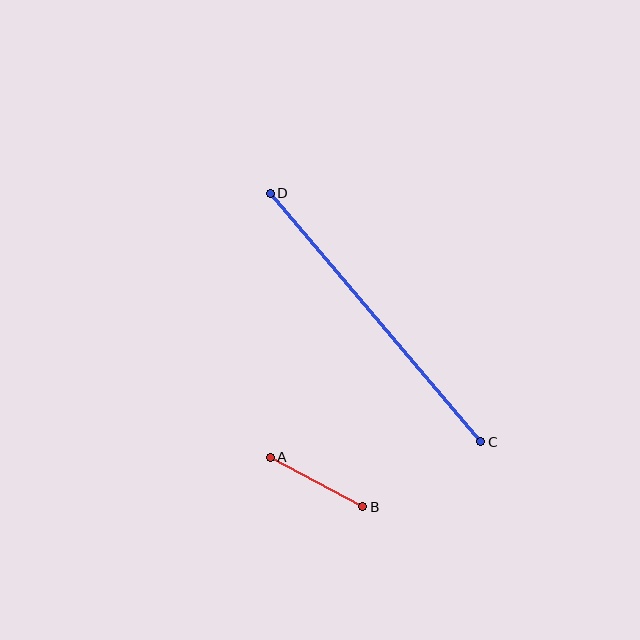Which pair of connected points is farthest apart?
Points C and D are farthest apart.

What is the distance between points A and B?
The distance is approximately 105 pixels.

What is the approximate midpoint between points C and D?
The midpoint is at approximately (376, 317) pixels.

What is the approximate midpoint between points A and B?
The midpoint is at approximately (317, 482) pixels.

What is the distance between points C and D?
The distance is approximately 325 pixels.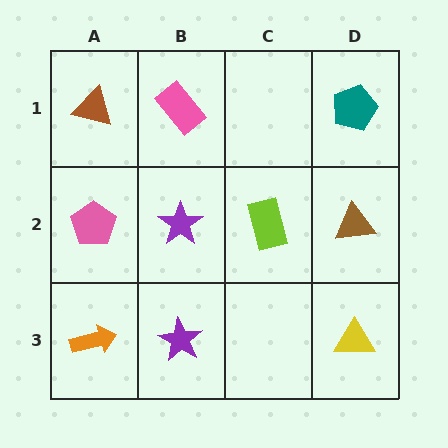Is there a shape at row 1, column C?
No, that cell is empty.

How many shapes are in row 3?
3 shapes.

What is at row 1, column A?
A brown triangle.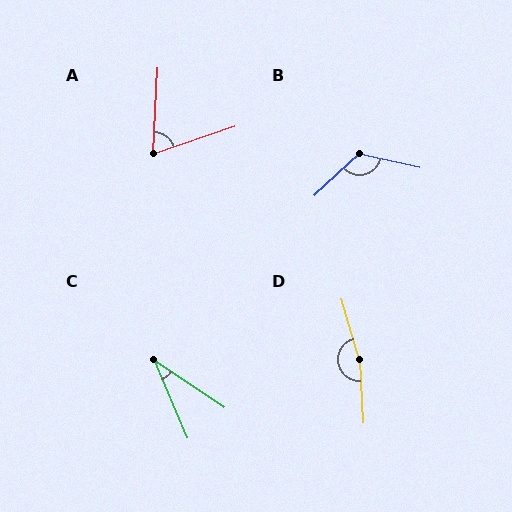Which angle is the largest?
D, at approximately 167 degrees.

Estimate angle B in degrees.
Approximately 124 degrees.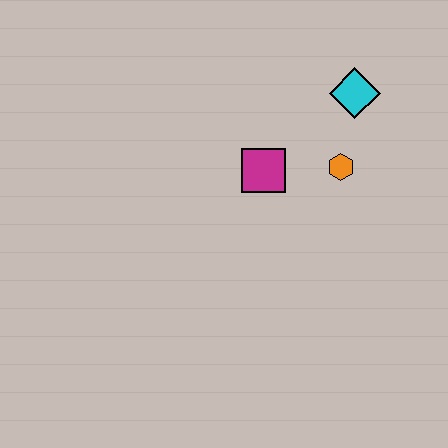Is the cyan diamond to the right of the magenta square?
Yes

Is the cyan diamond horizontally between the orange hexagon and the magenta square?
No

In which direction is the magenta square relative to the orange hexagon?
The magenta square is to the left of the orange hexagon.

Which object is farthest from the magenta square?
The cyan diamond is farthest from the magenta square.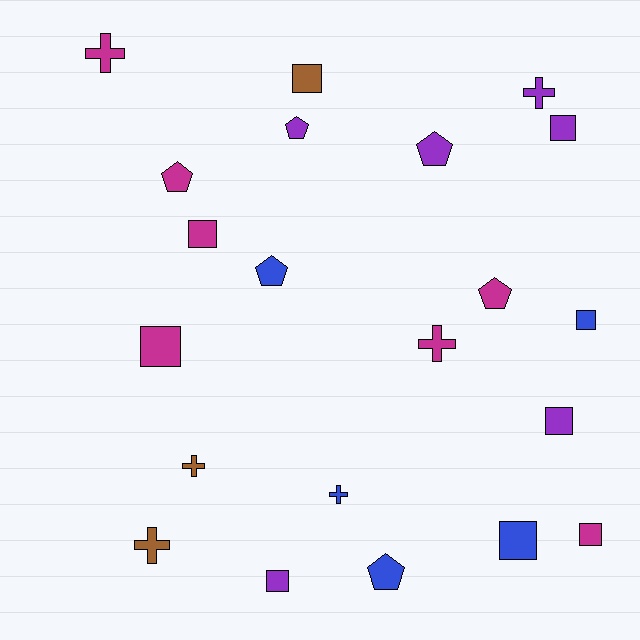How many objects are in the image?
There are 21 objects.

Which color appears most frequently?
Magenta, with 7 objects.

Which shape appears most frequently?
Square, with 9 objects.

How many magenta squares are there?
There are 3 magenta squares.